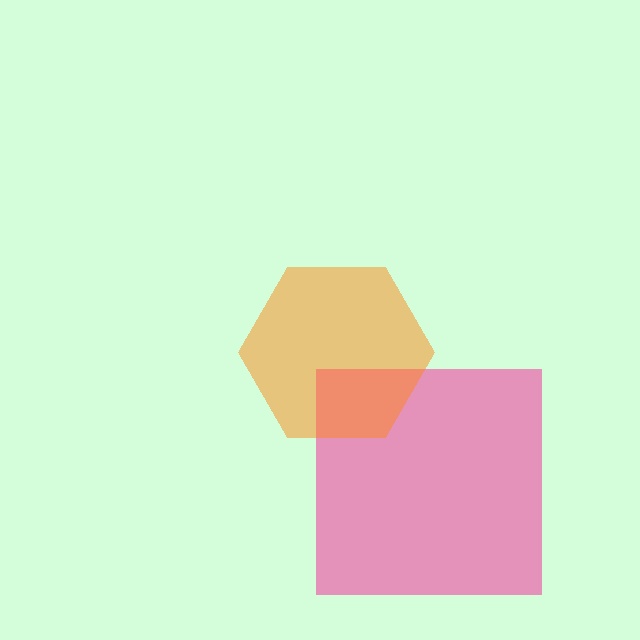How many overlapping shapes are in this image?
There are 2 overlapping shapes in the image.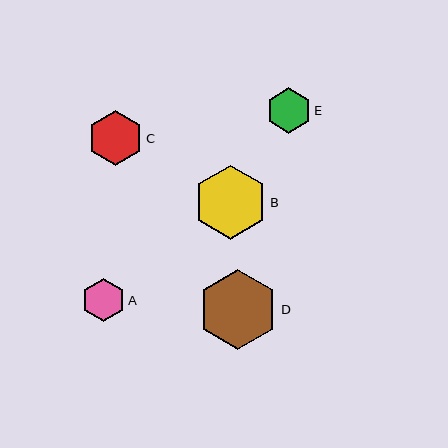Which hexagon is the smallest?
Hexagon A is the smallest with a size of approximately 44 pixels.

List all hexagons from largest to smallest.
From largest to smallest: D, B, C, E, A.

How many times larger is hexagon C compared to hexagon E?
Hexagon C is approximately 1.2 times the size of hexagon E.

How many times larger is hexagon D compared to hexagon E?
Hexagon D is approximately 1.8 times the size of hexagon E.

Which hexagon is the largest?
Hexagon D is the largest with a size of approximately 80 pixels.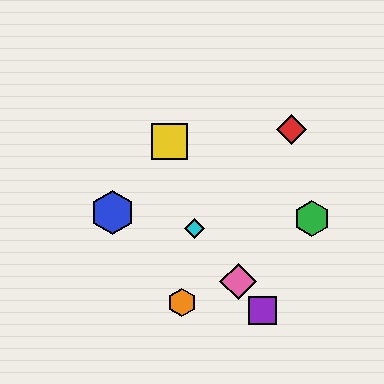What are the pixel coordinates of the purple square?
The purple square is at (262, 311).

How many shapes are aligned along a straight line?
3 shapes (the purple square, the cyan diamond, the pink diamond) are aligned along a straight line.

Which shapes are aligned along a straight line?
The purple square, the cyan diamond, the pink diamond are aligned along a straight line.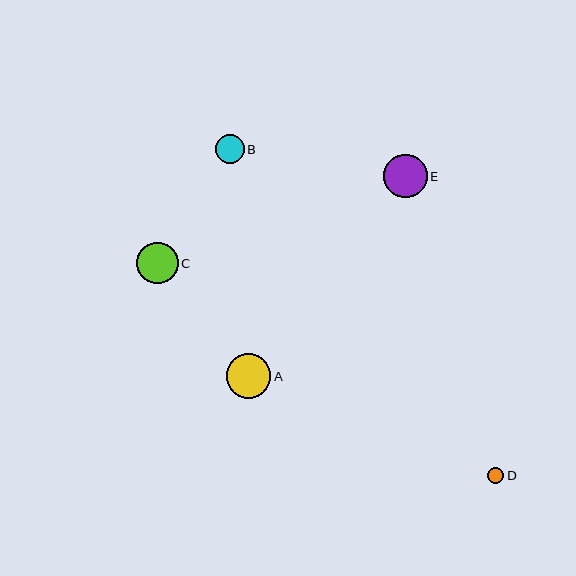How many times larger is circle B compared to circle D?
Circle B is approximately 1.8 times the size of circle D.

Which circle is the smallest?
Circle D is the smallest with a size of approximately 16 pixels.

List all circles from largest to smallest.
From largest to smallest: A, E, C, B, D.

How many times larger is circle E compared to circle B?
Circle E is approximately 1.5 times the size of circle B.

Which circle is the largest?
Circle A is the largest with a size of approximately 45 pixels.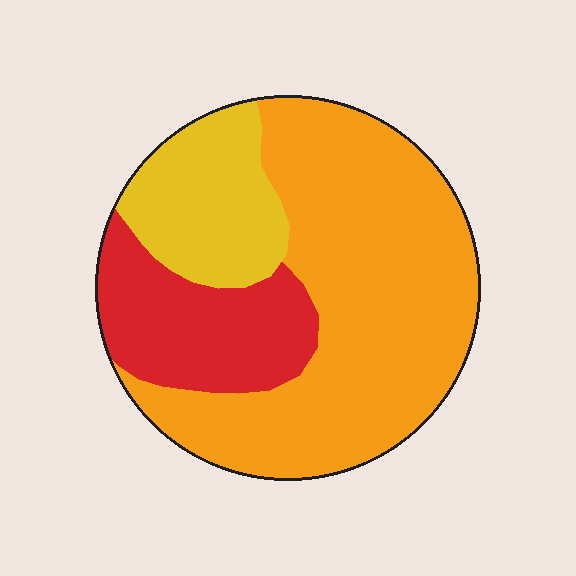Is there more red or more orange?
Orange.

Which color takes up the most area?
Orange, at roughly 60%.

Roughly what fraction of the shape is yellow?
Yellow covers 19% of the shape.